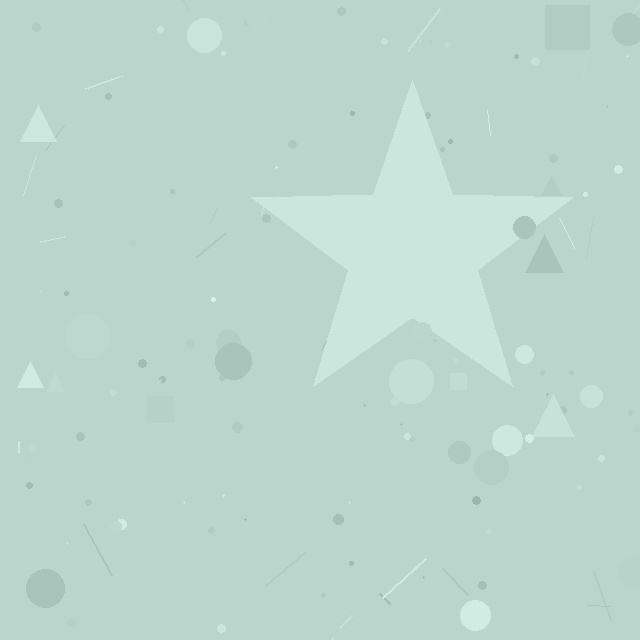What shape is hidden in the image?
A star is hidden in the image.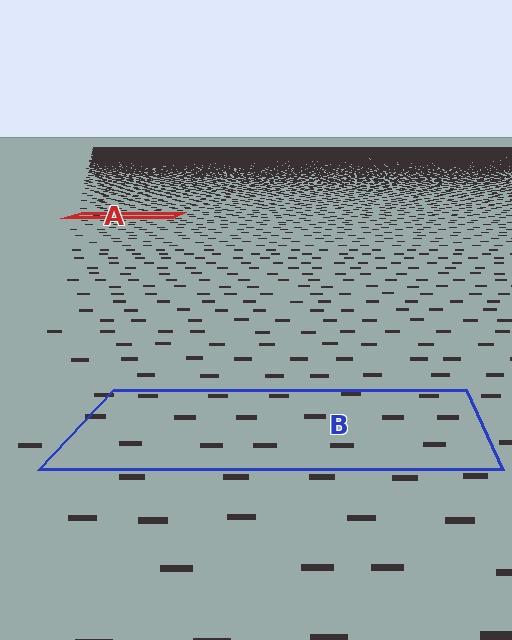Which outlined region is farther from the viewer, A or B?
Region A is farther from the viewer — the texture elements inside it appear smaller and more densely packed.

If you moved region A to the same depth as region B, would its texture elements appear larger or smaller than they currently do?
They would appear larger. At a closer depth, the same texture elements are projected at a bigger on-screen size.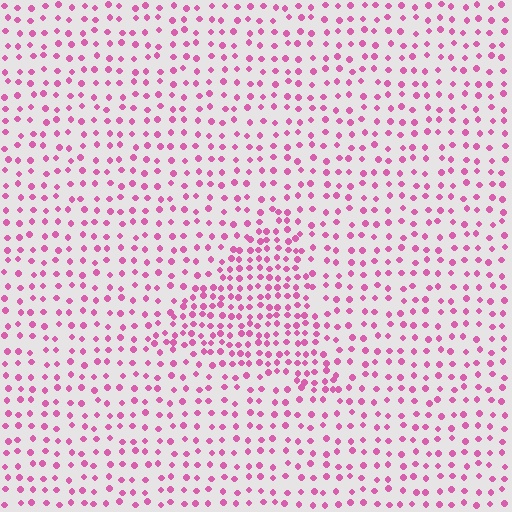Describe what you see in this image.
The image contains small pink elements arranged at two different densities. A triangle-shaped region is visible where the elements are more densely packed than the surrounding area.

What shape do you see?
I see a triangle.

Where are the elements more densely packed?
The elements are more densely packed inside the triangle boundary.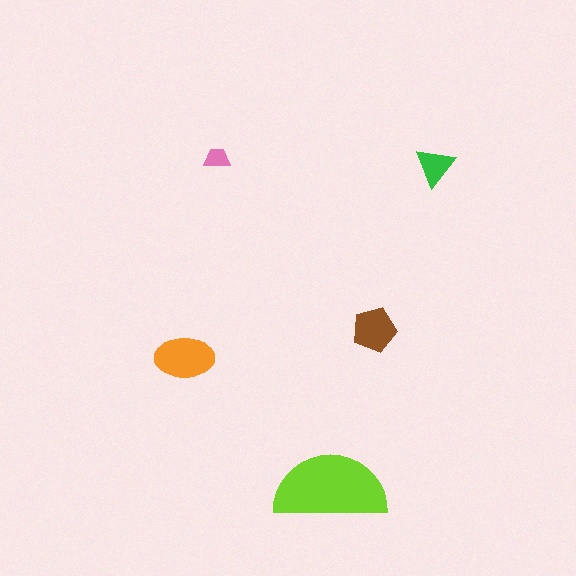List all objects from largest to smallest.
The lime semicircle, the orange ellipse, the brown pentagon, the green triangle, the pink trapezoid.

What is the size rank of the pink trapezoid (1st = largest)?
5th.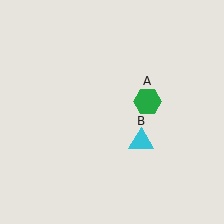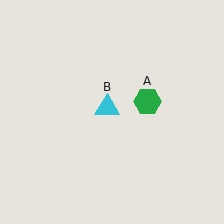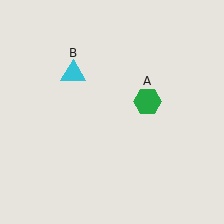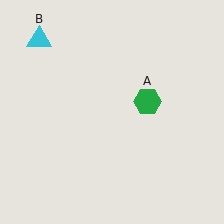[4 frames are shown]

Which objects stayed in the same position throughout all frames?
Green hexagon (object A) remained stationary.